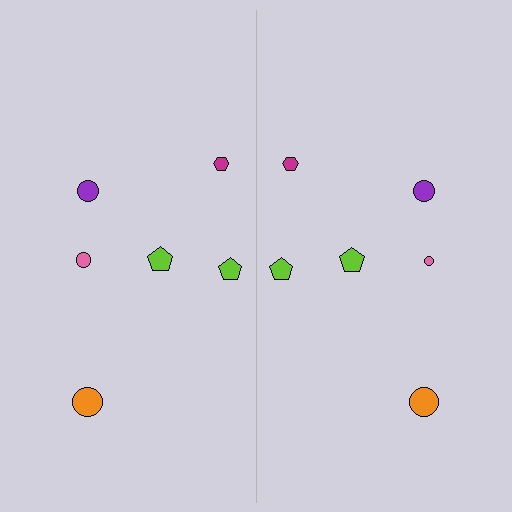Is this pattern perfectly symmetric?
No, the pattern is not perfectly symmetric. The pink circle on the right side has a different size than its mirror counterpart.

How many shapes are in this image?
There are 12 shapes in this image.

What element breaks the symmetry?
The pink circle on the right side has a different size than its mirror counterpart.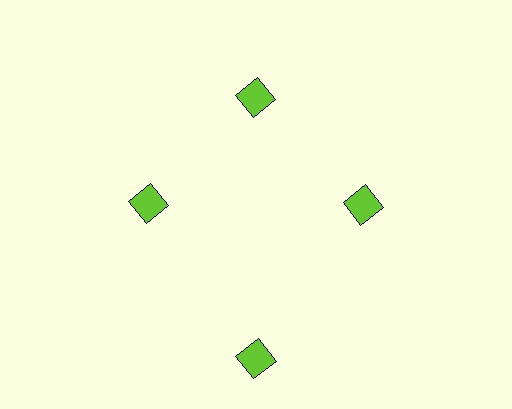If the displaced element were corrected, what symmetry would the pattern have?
It would have 4-fold rotational symmetry — the pattern would map onto itself every 90 degrees.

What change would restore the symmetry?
The symmetry would be restored by moving it inward, back onto the ring so that all 4 diamonds sit at equal angles and equal distance from the center.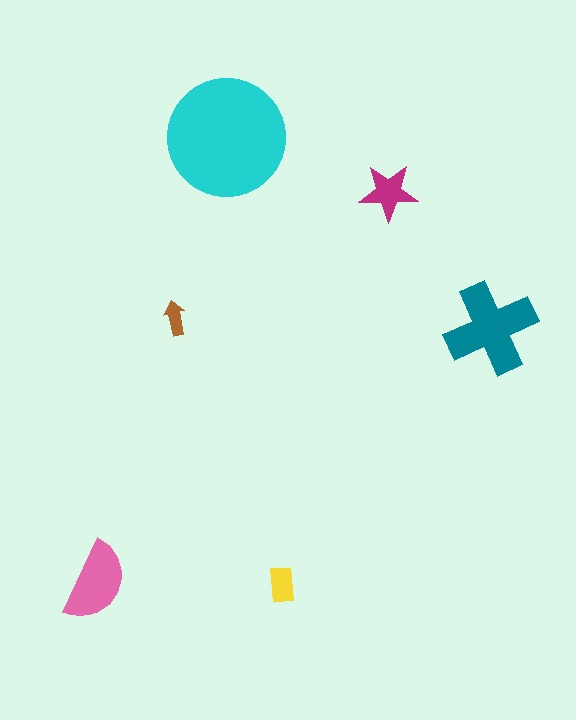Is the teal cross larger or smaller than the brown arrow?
Larger.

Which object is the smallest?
The brown arrow.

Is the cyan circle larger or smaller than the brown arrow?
Larger.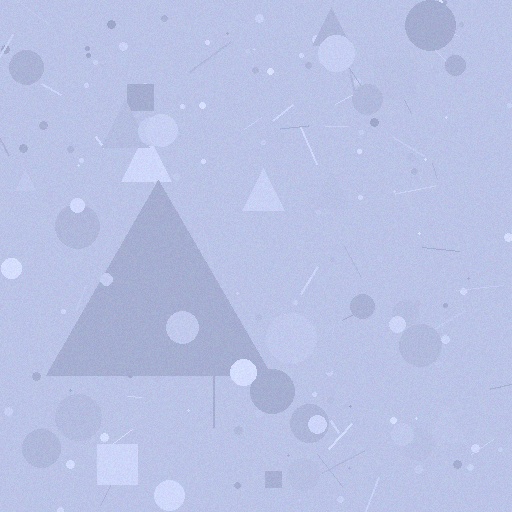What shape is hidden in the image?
A triangle is hidden in the image.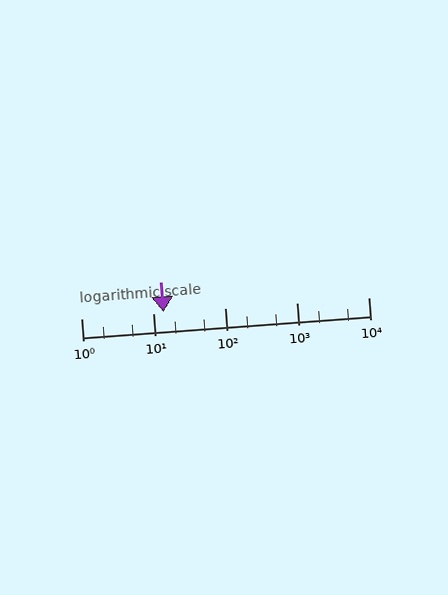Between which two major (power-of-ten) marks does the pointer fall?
The pointer is between 10 and 100.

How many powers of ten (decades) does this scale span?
The scale spans 4 decades, from 1 to 10000.